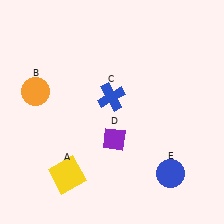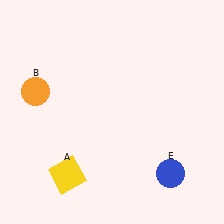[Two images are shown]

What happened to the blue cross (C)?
The blue cross (C) was removed in Image 2. It was in the top-left area of Image 1.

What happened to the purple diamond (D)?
The purple diamond (D) was removed in Image 2. It was in the bottom-right area of Image 1.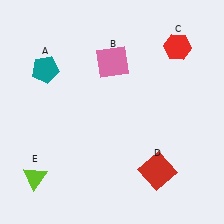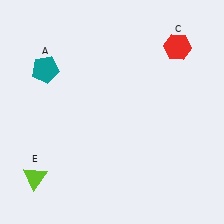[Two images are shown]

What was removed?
The red square (D), the pink square (B) were removed in Image 2.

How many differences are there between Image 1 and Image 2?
There are 2 differences between the two images.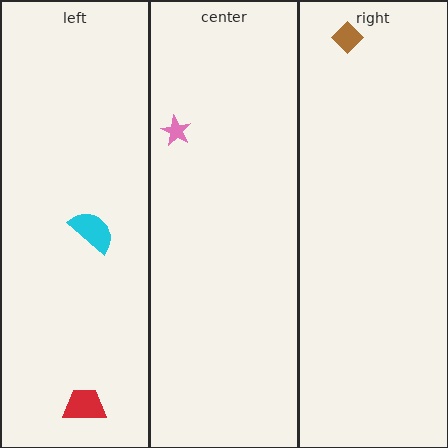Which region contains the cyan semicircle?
The left region.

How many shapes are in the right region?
1.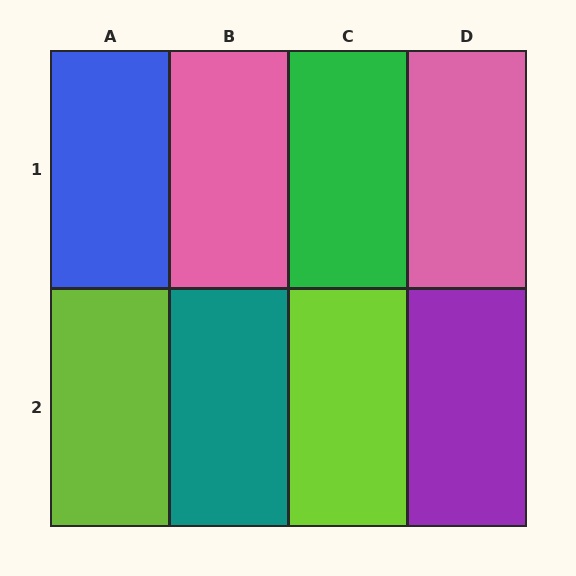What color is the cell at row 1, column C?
Green.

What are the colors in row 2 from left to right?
Lime, teal, lime, purple.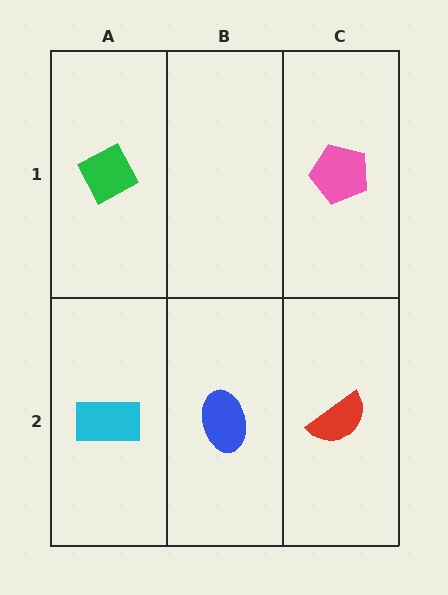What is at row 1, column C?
A pink pentagon.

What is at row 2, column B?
A blue ellipse.